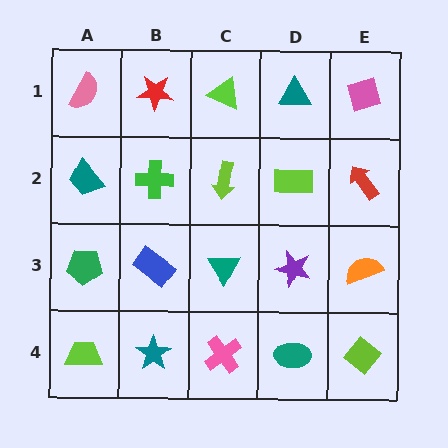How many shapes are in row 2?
5 shapes.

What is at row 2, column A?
A teal trapezoid.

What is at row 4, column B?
A teal star.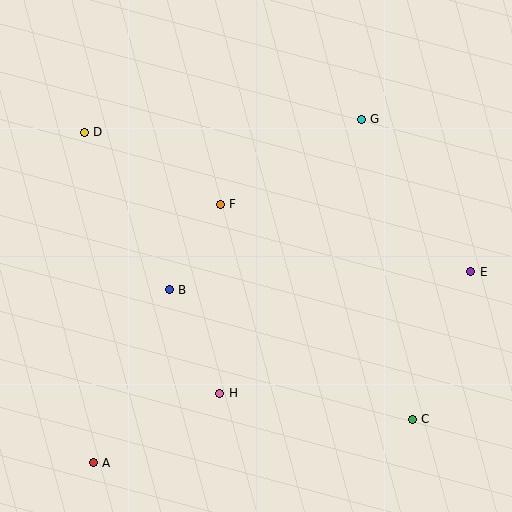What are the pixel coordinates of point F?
Point F is at (220, 204).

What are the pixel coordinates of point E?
Point E is at (471, 272).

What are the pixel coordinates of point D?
Point D is at (84, 132).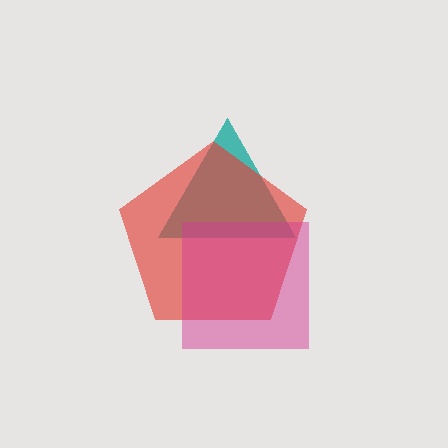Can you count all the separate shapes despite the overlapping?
Yes, there are 3 separate shapes.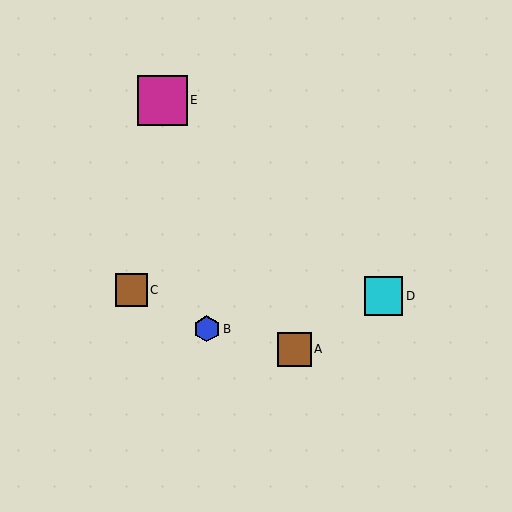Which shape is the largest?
The magenta square (labeled E) is the largest.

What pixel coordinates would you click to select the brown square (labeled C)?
Click at (131, 290) to select the brown square C.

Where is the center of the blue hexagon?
The center of the blue hexagon is at (207, 329).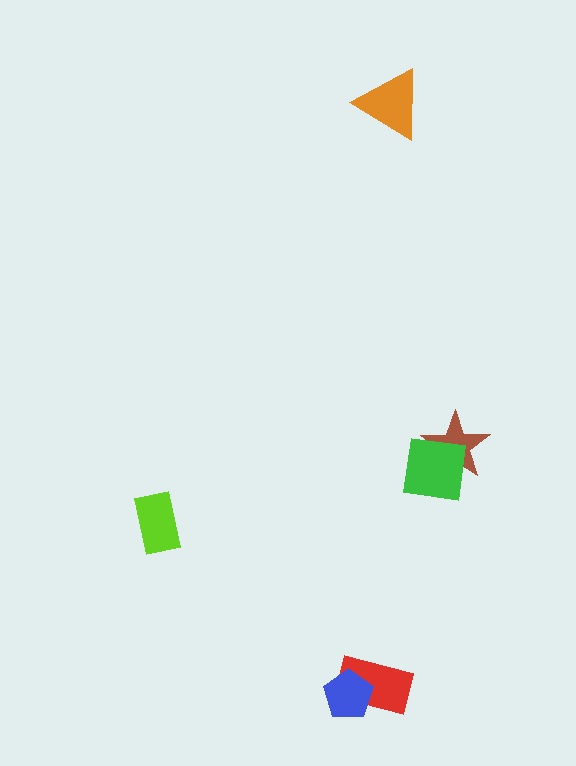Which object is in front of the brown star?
The green square is in front of the brown star.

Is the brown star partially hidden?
Yes, it is partially covered by another shape.